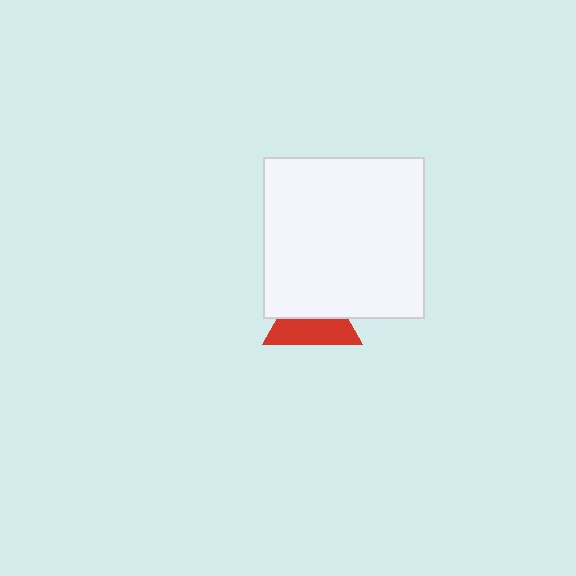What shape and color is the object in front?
The object in front is a white square.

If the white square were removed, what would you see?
You would see the complete red triangle.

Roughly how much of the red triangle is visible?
About half of it is visible (roughly 50%).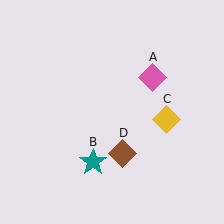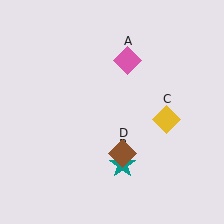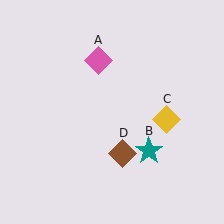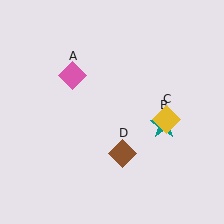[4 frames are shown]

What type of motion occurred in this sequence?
The pink diamond (object A), teal star (object B) rotated counterclockwise around the center of the scene.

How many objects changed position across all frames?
2 objects changed position: pink diamond (object A), teal star (object B).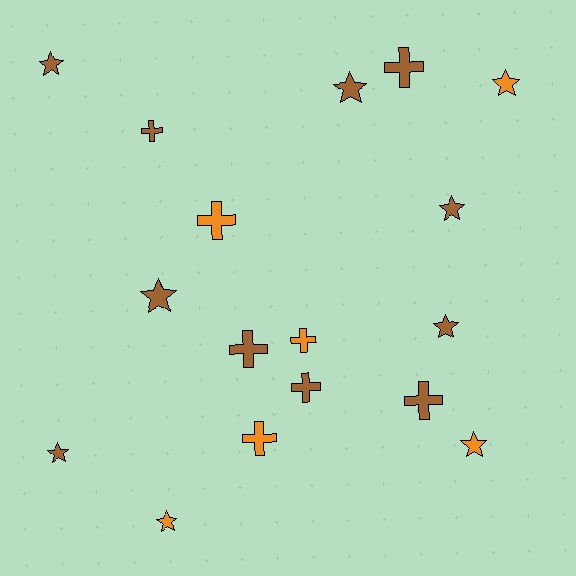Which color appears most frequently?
Brown, with 11 objects.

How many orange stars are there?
There are 3 orange stars.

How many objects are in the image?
There are 17 objects.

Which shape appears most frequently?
Star, with 9 objects.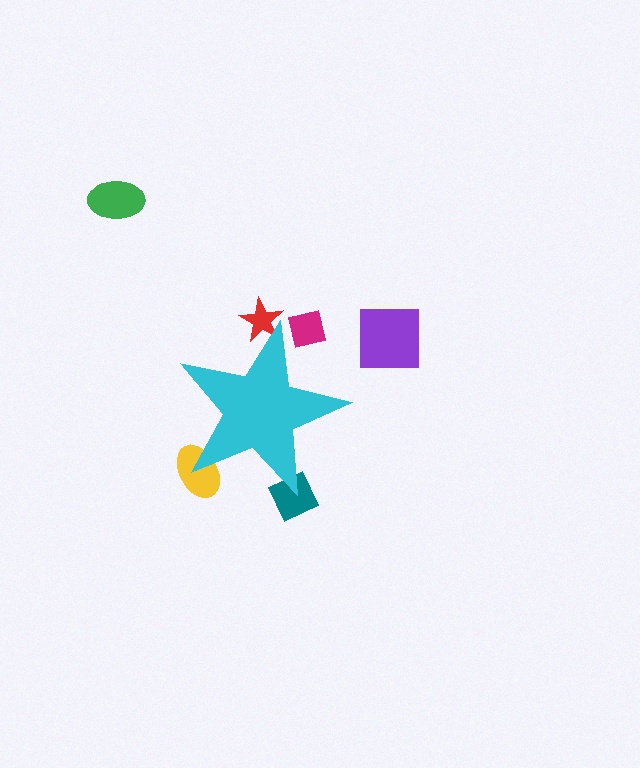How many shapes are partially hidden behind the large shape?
4 shapes are partially hidden.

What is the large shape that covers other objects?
A cyan star.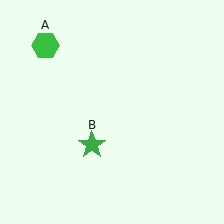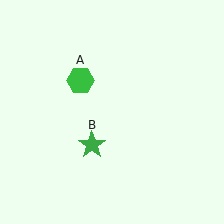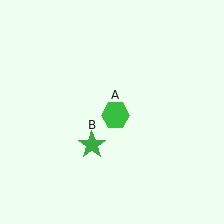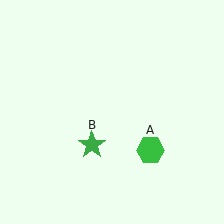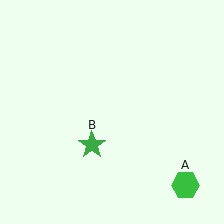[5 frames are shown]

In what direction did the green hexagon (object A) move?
The green hexagon (object A) moved down and to the right.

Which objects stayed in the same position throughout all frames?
Green star (object B) remained stationary.